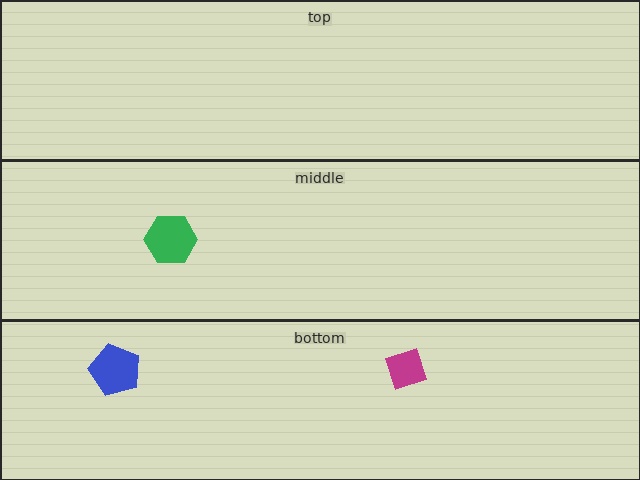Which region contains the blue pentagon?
The bottom region.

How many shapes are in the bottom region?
2.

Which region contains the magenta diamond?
The bottom region.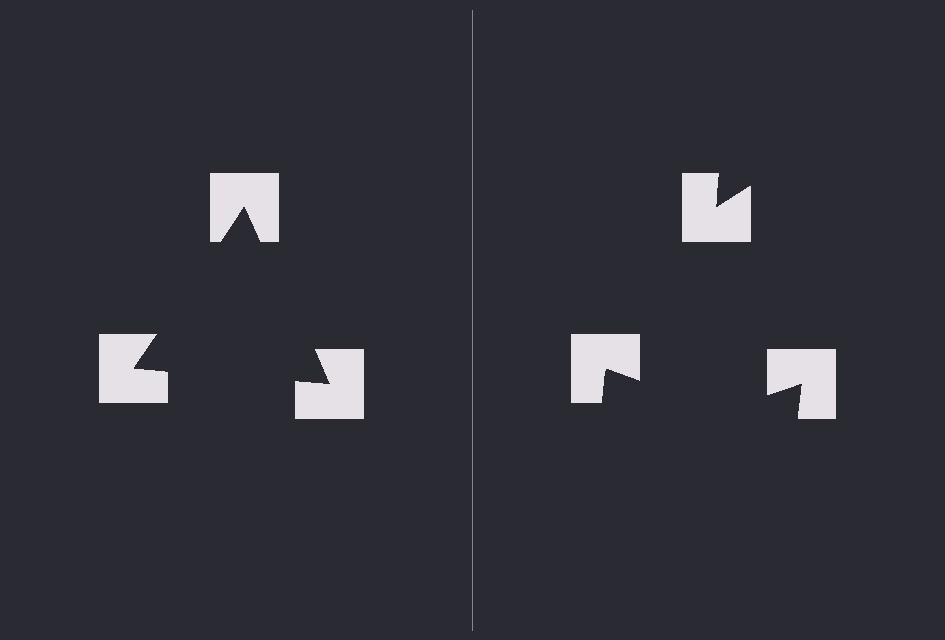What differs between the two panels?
The notched squares are positioned identically on both sides; only the wedge orientations differ. On the left they align to a triangle; on the right they are misaligned.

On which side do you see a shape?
An illusory triangle appears on the left side. On the right side the wedge cuts are rotated, so no coherent shape forms.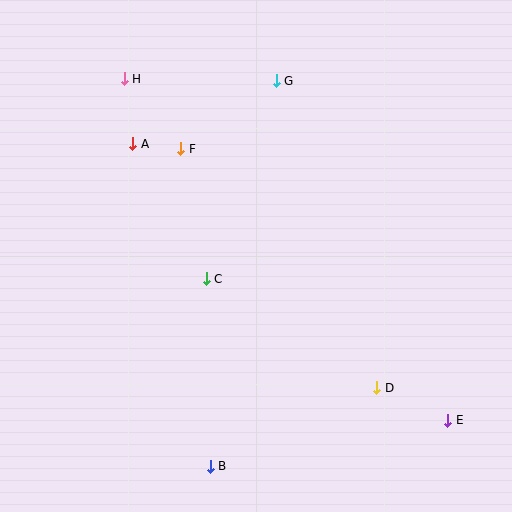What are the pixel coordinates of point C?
Point C is at (206, 279).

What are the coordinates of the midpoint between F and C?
The midpoint between F and C is at (193, 214).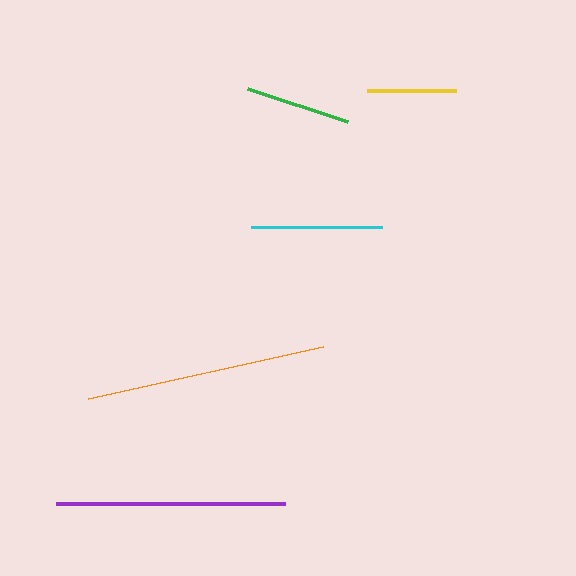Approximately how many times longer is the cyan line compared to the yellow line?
The cyan line is approximately 1.5 times the length of the yellow line.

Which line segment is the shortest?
The yellow line is the shortest at approximately 89 pixels.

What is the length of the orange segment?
The orange segment is approximately 241 pixels long.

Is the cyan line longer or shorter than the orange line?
The orange line is longer than the cyan line.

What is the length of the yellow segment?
The yellow segment is approximately 89 pixels long.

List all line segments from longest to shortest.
From longest to shortest: orange, purple, cyan, green, yellow.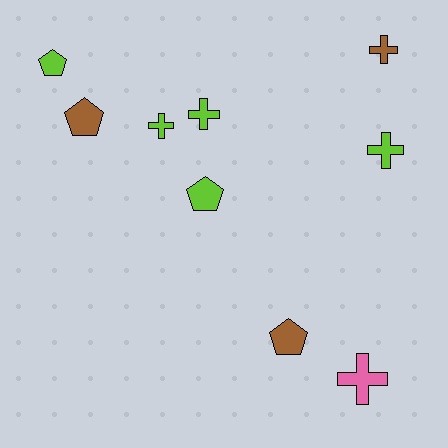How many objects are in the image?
There are 9 objects.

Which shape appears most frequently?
Cross, with 5 objects.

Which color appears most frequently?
Lime, with 5 objects.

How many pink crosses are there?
There is 1 pink cross.